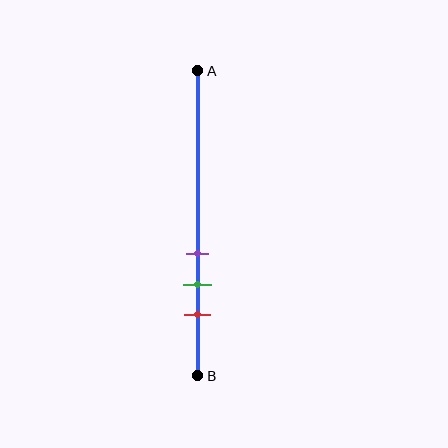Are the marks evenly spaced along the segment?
Yes, the marks are approximately evenly spaced.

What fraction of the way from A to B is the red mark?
The red mark is approximately 80% (0.8) of the way from A to B.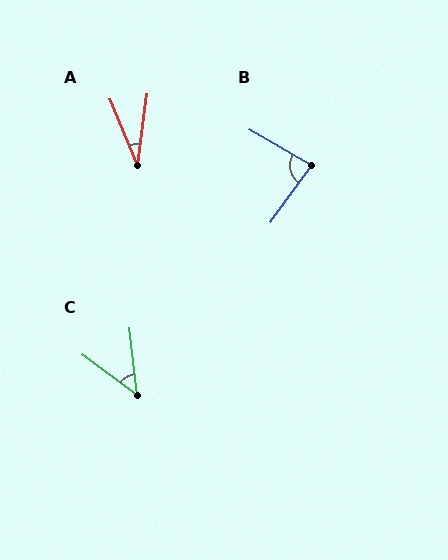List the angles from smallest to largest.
A (30°), C (46°), B (84°).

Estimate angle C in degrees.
Approximately 46 degrees.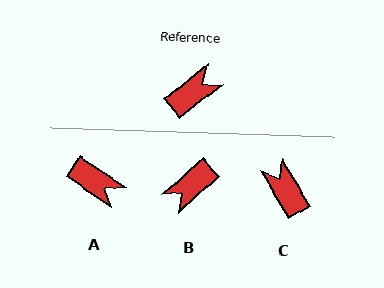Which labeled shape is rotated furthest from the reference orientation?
B, about 176 degrees away.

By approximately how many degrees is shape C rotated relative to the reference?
Approximately 82 degrees counter-clockwise.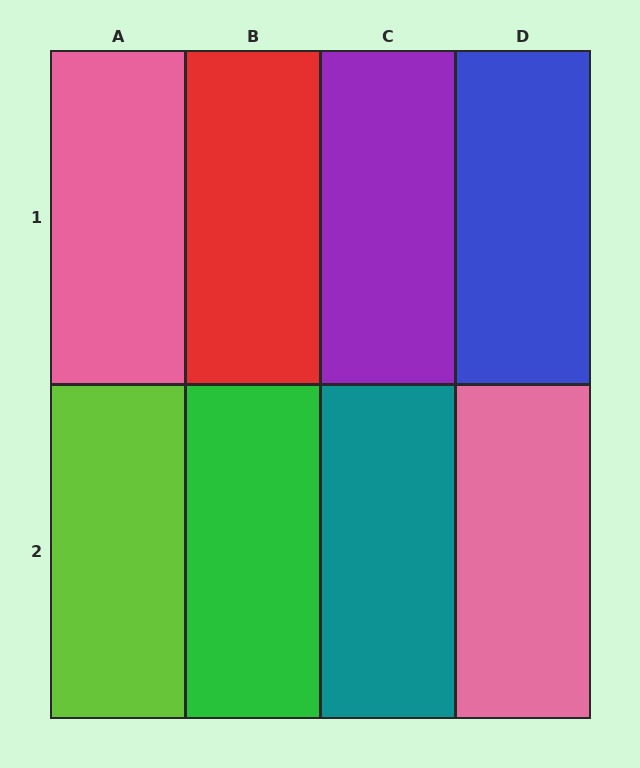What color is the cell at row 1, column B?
Red.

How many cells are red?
1 cell is red.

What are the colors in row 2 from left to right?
Lime, green, teal, pink.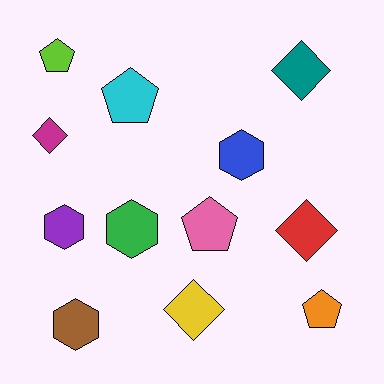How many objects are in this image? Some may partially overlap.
There are 12 objects.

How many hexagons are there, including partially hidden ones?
There are 4 hexagons.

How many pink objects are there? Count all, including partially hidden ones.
There is 1 pink object.